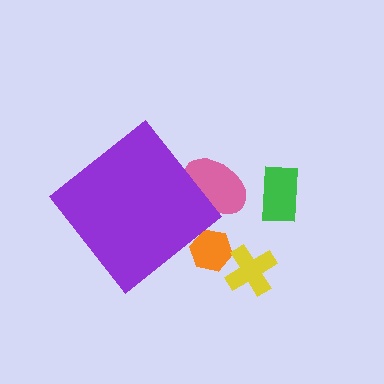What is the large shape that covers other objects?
A purple diamond.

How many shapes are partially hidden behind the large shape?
2 shapes are partially hidden.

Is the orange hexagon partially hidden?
Yes, the orange hexagon is partially hidden behind the purple diamond.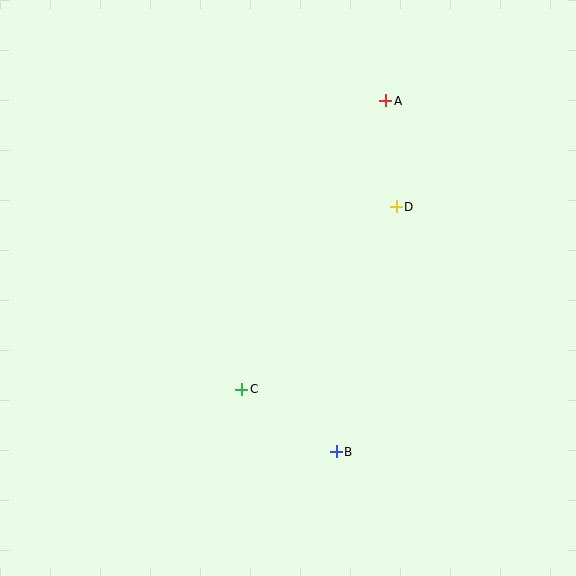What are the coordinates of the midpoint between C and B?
The midpoint between C and B is at (289, 421).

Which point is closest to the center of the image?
Point C at (242, 389) is closest to the center.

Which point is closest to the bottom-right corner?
Point B is closest to the bottom-right corner.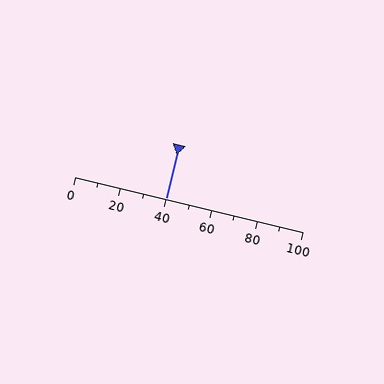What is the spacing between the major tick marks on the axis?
The major ticks are spaced 20 apart.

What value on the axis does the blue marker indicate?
The marker indicates approximately 40.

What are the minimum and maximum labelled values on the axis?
The axis runs from 0 to 100.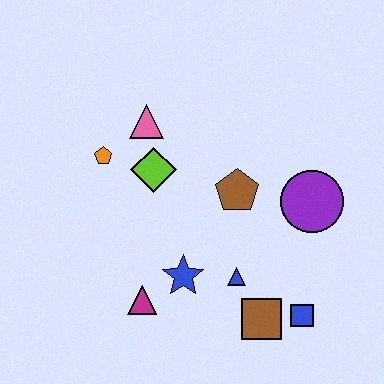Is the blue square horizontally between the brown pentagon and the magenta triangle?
No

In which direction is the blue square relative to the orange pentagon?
The blue square is to the right of the orange pentagon.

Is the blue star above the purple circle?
No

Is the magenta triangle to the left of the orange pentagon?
No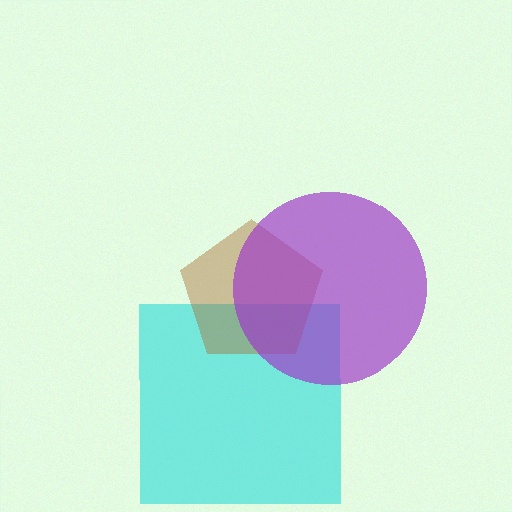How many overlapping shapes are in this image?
There are 3 overlapping shapes in the image.